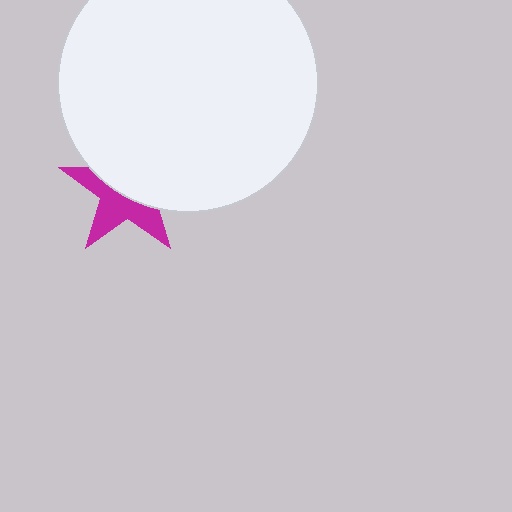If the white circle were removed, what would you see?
You would see the complete magenta star.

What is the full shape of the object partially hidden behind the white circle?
The partially hidden object is a magenta star.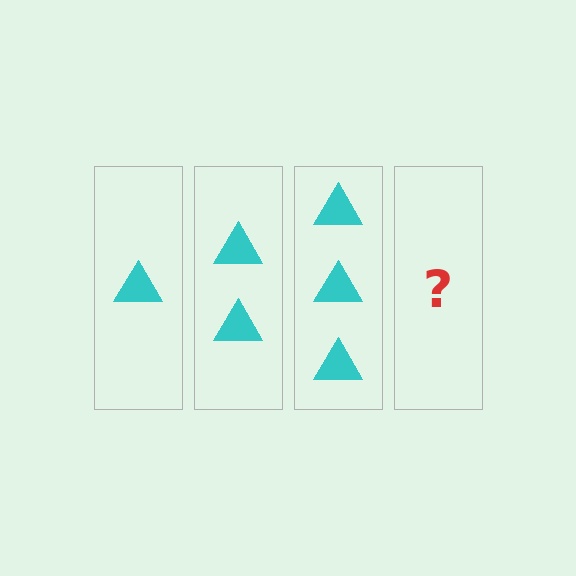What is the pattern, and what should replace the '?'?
The pattern is that each step adds one more triangle. The '?' should be 4 triangles.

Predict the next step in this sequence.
The next step is 4 triangles.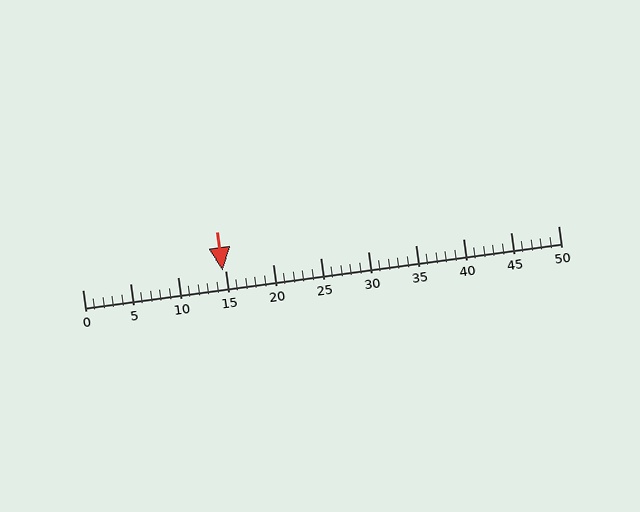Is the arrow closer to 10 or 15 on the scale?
The arrow is closer to 15.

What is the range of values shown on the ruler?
The ruler shows values from 0 to 50.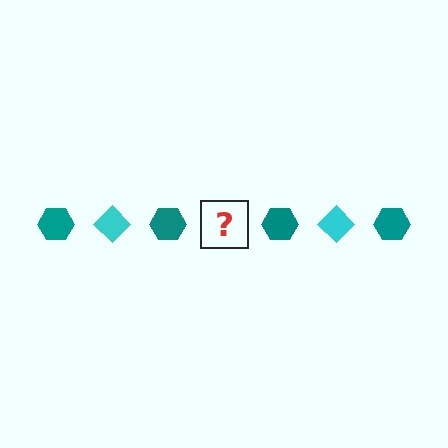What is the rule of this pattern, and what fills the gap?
The rule is that the pattern alternates between teal hexagon and cyan diamond. The gap should be filled with a cyan diamond.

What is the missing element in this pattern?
The missing element is a cyan diamond.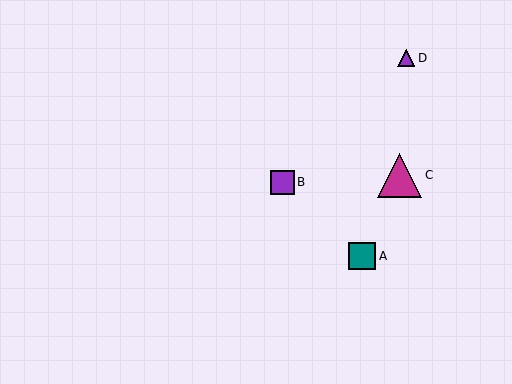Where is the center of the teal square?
The center of the teal square is at (362, 256).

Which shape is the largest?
The magenta triangle (labeled C) is the largest.